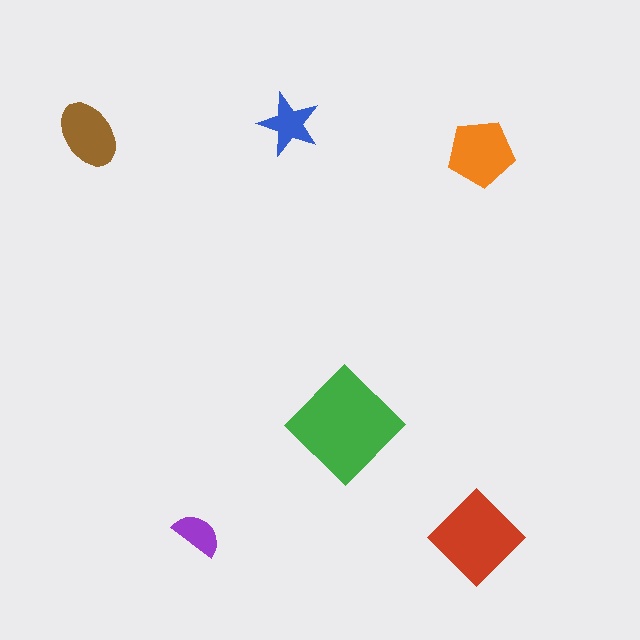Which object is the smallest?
The purple semicircle.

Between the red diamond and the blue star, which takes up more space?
The red diamond.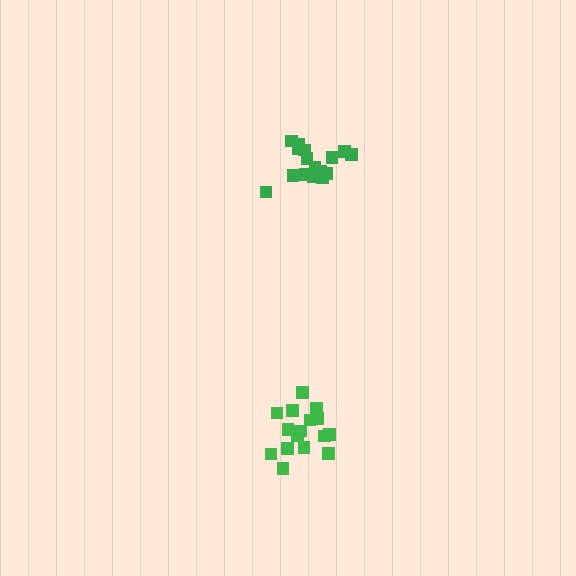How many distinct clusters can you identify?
There are 2 distinct clusters.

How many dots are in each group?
Group 1: 16 dots, Group 2: 17 dots (33 total).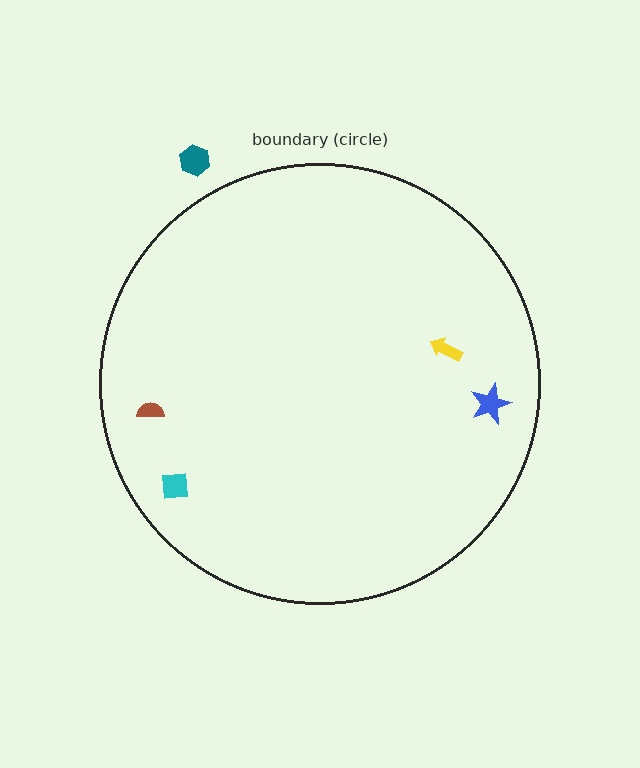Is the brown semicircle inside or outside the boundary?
Inside.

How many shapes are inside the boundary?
4 inside, 1 outside.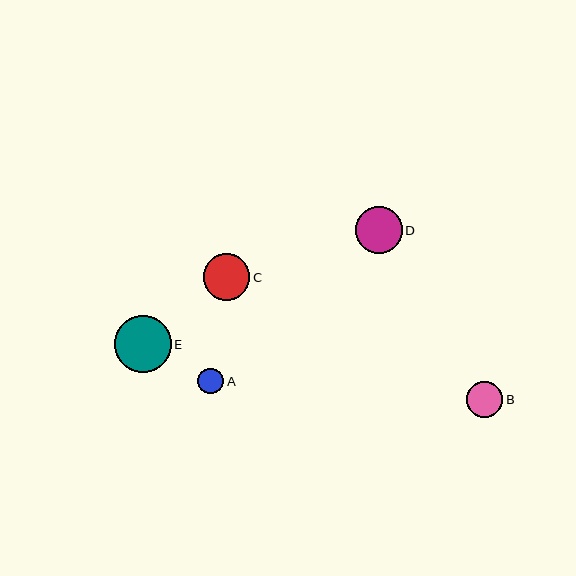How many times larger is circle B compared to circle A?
Circle B is approximately 1.4 times the size of circle A.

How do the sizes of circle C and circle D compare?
Circle C and circle D are approximately the same size.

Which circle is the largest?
Circle E is the largest with a size of approximately 57 pixels.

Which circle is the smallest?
Circle A is the smallest with a size of approximately 26 pixels.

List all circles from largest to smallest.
From largest to smallest: E, C, D, B, A.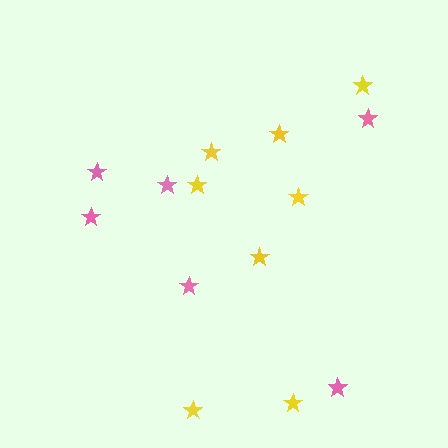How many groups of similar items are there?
There are 2 groups: one group of yellow stars (8) and one group of pink stars (6).